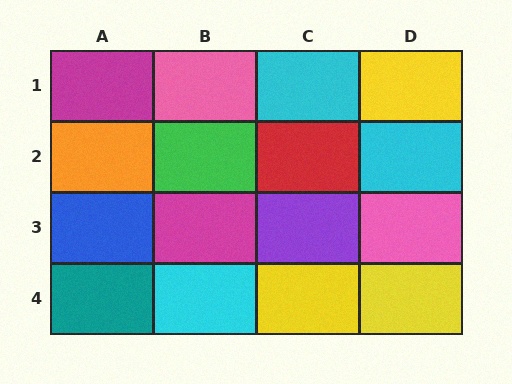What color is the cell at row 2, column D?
Cyan.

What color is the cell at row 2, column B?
Green.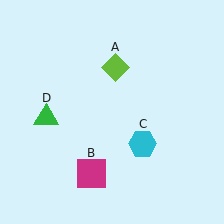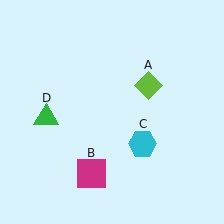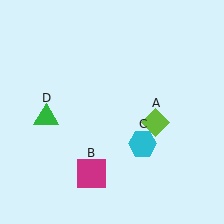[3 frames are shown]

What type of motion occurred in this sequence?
The lime diamond (object A) rotated clockwise around the center of the scene.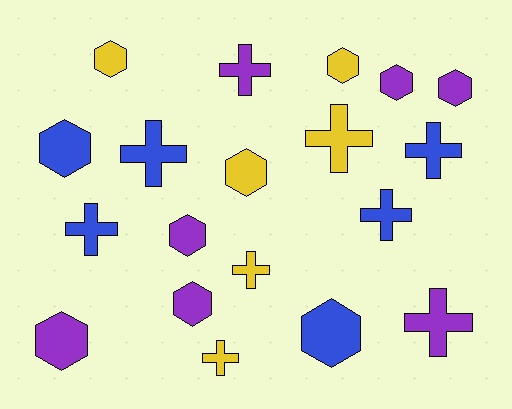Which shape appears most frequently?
Hexagon, with 10 objects.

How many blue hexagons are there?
There are 2 blue hexagons.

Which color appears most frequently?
Purple, with 7 objects.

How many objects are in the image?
There are 19 objects.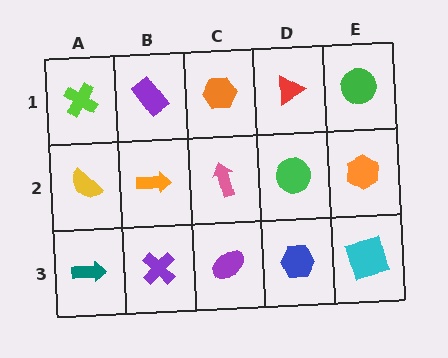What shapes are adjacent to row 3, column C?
A pink arrow (row 2, column C), a purple cross (row 3, column B), a blue hexagon (row 3, column D).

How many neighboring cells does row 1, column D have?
3.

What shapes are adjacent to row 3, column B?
An orange arrow (row 2, column B), a teal arrow (row 3, column A), a purple ellipse (row 3, column C).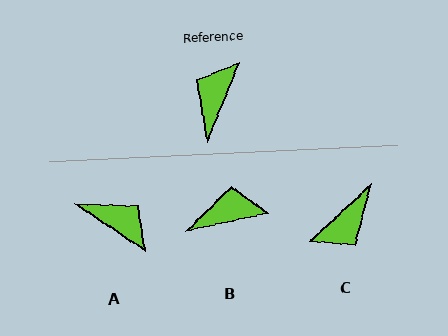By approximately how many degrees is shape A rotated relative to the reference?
Approximately 102 degrees clockwise.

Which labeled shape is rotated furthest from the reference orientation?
C, about 155 degrees away.